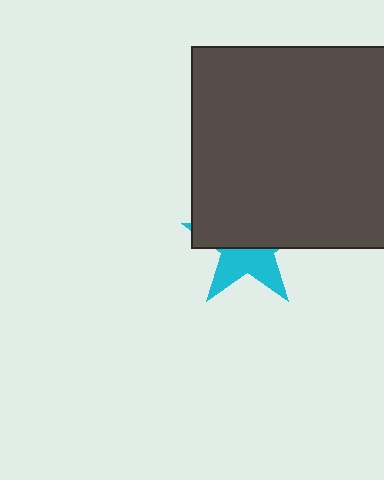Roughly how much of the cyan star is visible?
A small part of it is visible (roughly 41%).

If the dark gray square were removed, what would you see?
You would see the complete cyan star.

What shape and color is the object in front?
The object in front is a dark gray square.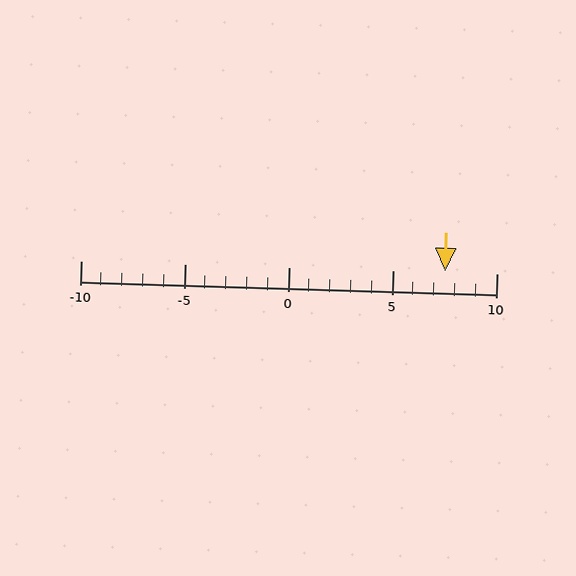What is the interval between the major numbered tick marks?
The major tick marks are spaced 5 units apart.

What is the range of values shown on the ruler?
The ruler shows values from -10 to 10.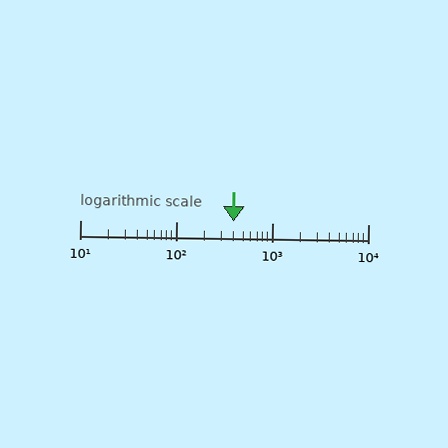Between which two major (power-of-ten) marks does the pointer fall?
The pointer is between 100 and 1000.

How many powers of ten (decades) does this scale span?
The scale spans 3 decades, from 10 to 10000.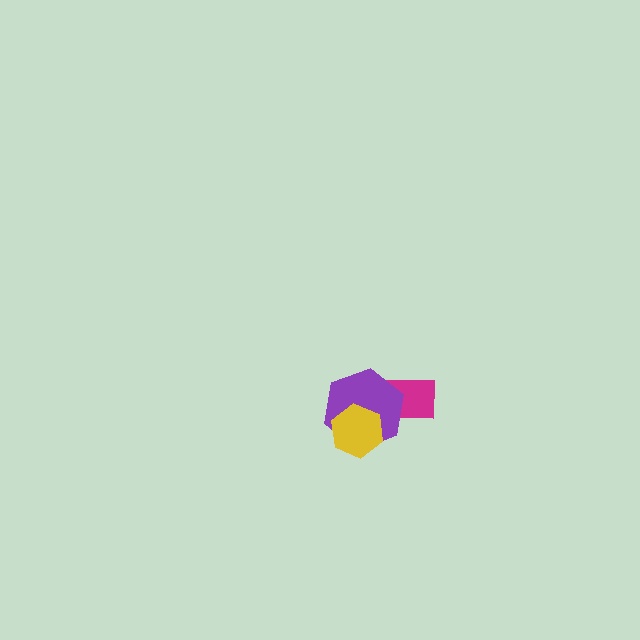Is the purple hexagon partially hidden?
Yes, it is partially covered by another shape.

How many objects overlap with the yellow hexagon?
1 object overlaps with the yellow hexagon.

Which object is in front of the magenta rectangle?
The purple hexagon is in front of the magenta rectangle.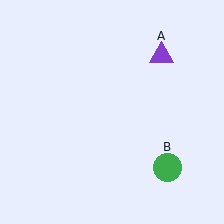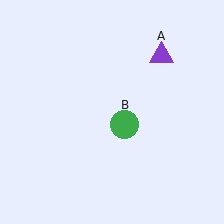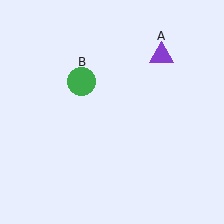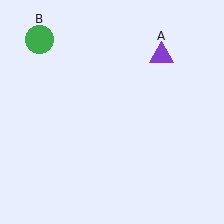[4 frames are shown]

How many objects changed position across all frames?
1 object changed position: green circle (object B).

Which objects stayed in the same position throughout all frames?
Purple triangle (object A) remained stationary.